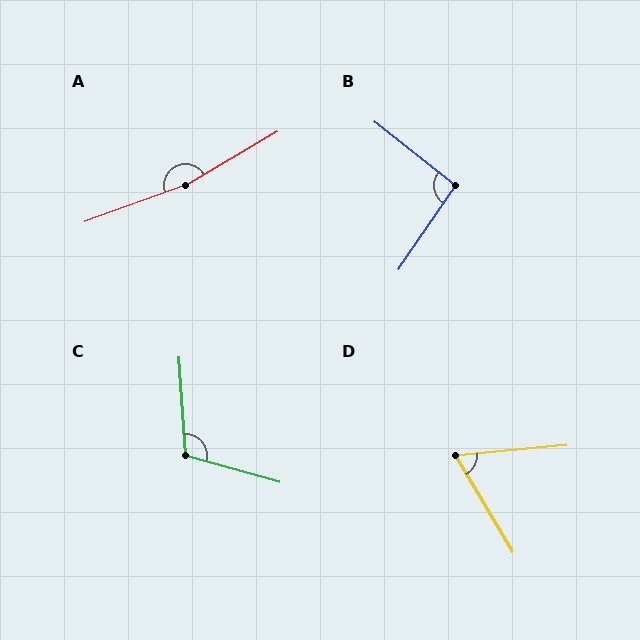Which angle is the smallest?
D, at approximately 65 degrees.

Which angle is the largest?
A, at approximately 169 degrees.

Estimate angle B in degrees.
Approximately 94 degrees.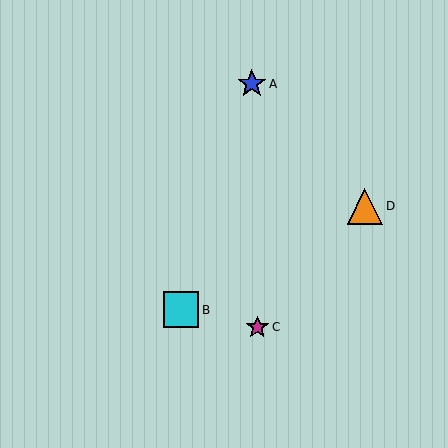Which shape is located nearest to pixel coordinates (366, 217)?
The orange triangle (labeled D) at (365, 206) is nearest to that location.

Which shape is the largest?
The cyan square (labeled B) is the largest.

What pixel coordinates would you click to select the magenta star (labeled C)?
Click at (257, 327) to select the magenta star C.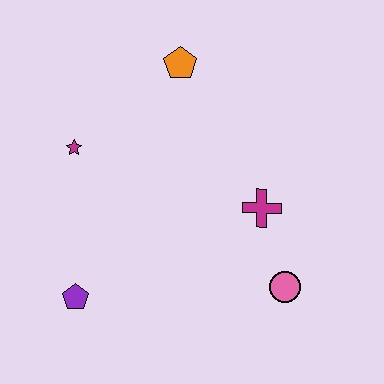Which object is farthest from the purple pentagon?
The orange pentagon is farthest from the purple pentagon.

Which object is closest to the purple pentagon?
The magenta star is closest to the purple pentagon.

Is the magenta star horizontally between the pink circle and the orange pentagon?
No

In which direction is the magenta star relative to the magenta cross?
The magenta star is to the left of the magenta cross.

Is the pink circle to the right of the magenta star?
Yes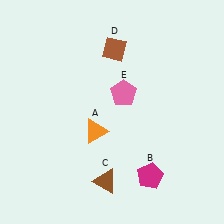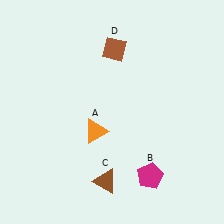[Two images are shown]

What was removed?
The pink pentagon (E) was removed in Image 2.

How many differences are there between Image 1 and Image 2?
There is 1 difference between the two images.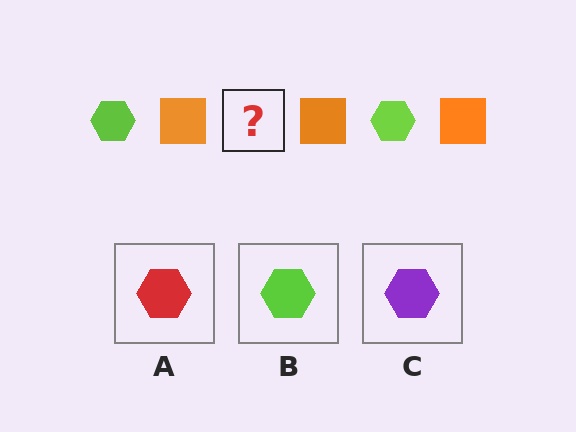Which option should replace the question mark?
Option B.